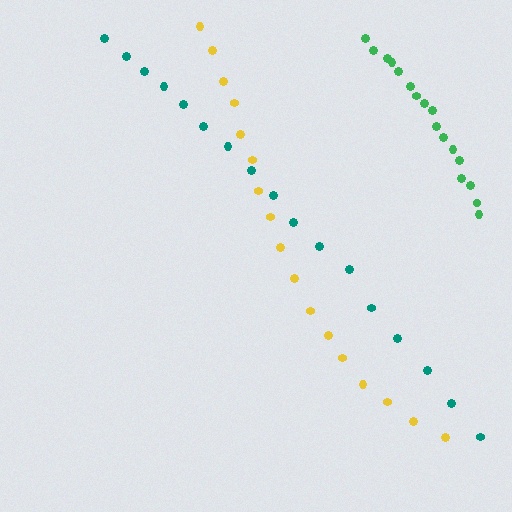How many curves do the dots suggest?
There are 3 distinct paths.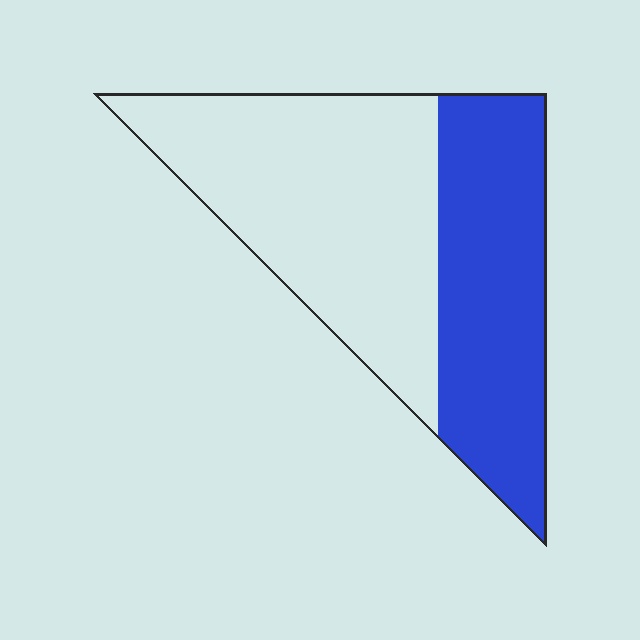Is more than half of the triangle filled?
No.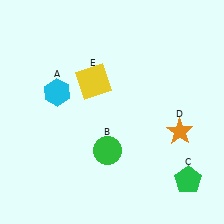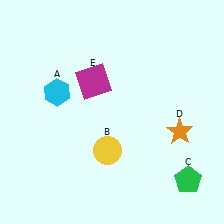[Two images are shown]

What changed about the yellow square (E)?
In Image 1, E is yellow. In Image 2, it changed to magenta.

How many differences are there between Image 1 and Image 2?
There are 2 differences between the two images.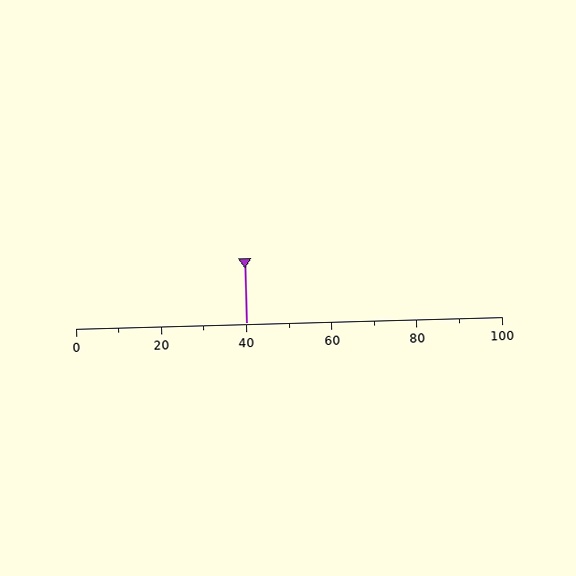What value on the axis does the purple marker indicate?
The marker indicates approximately 40.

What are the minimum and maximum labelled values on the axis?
The axis runs from 0 to 100.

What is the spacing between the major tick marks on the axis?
The major ticks are spaced 20 apart.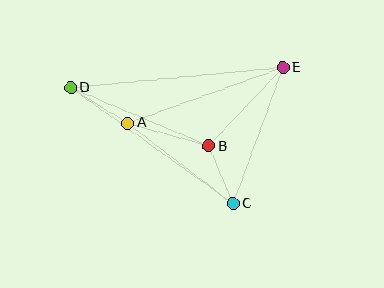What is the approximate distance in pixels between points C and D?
The distance between C and D is approximately 199 pixels.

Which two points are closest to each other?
Points B and C are closest to each other.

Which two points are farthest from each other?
Points D and E are farthest from each other.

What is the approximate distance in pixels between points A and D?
The distance between A and D is approximately 67 pixels.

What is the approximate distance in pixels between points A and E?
The distance between A and E is approximately 165 pixels.